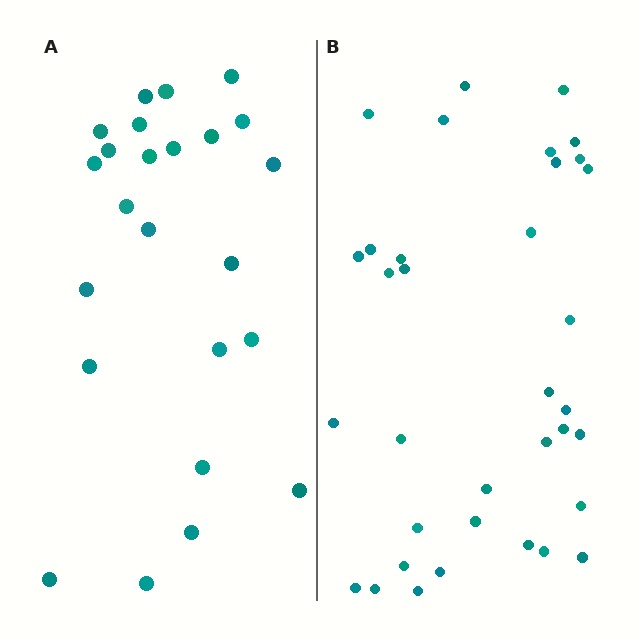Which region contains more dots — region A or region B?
Region B (the right region) has more dots.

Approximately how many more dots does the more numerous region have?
Region B has roughly 12 or so more dots than region A.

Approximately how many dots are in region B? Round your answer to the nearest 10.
About 40 dots. (The exact count is 35, which rounds to 40.)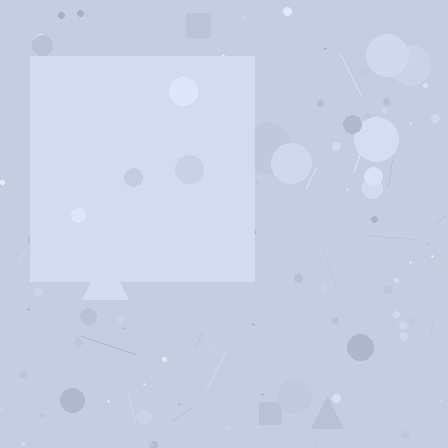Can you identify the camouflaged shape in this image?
The camouflaged shape is a square.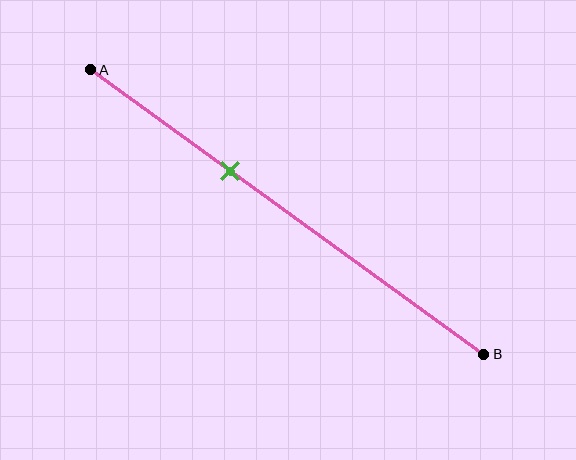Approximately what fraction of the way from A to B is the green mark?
The green mark is approximately 35% of the way from A to B.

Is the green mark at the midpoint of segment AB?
No, the mark is at about 35% from A, not at the 50% midpoint.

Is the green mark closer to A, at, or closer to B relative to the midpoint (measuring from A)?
The green mark is closer to point A than the midpoint of segment AB.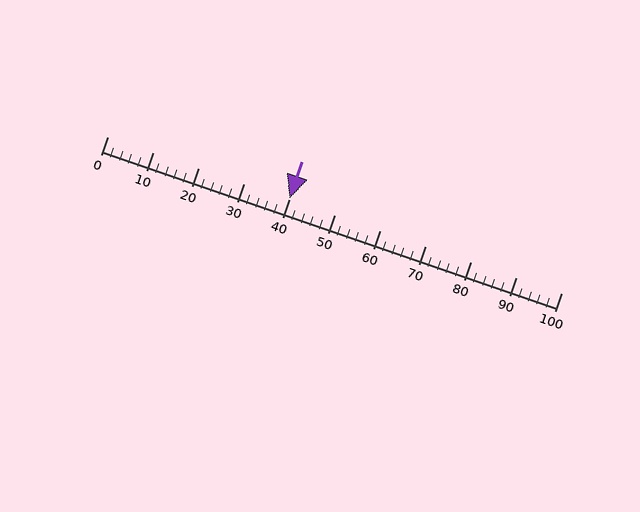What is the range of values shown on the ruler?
The ruler shows values from 0 to 100.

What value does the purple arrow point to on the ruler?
The purple arrow points to approximately 40.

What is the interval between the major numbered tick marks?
The major tick marks are spaced 10 units apart.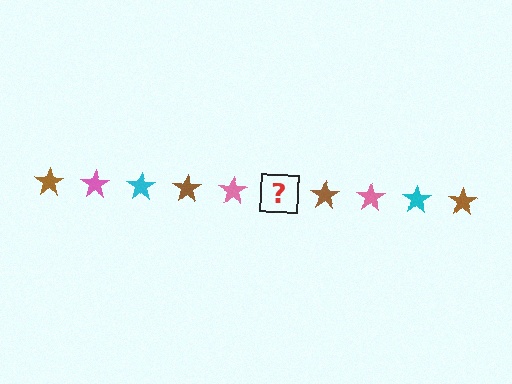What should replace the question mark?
The question mark should be replaced with a cyan star.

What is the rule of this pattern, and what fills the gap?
The rule is that the pattern cycles through brown, pink, cyan stars. The gap should be filled with a cyan star.